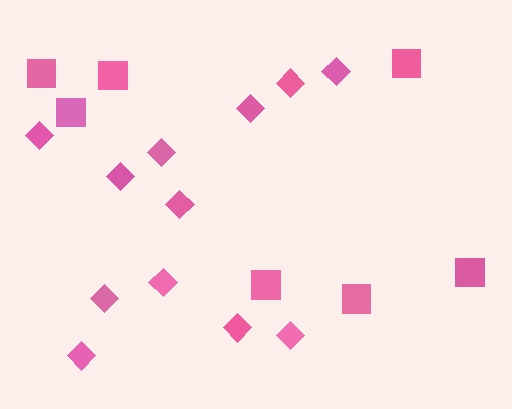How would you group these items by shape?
There are 2 groups: one group of squares (7) and one group of diamonds (12).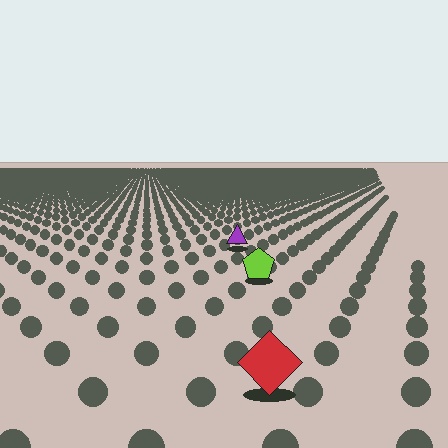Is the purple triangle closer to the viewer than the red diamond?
No. The red diamond is closer — you can tell from the texture gradient: the ground texture is coarser near it.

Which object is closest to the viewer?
The red diamond is closest. The texture marks near it are larger and more spread out.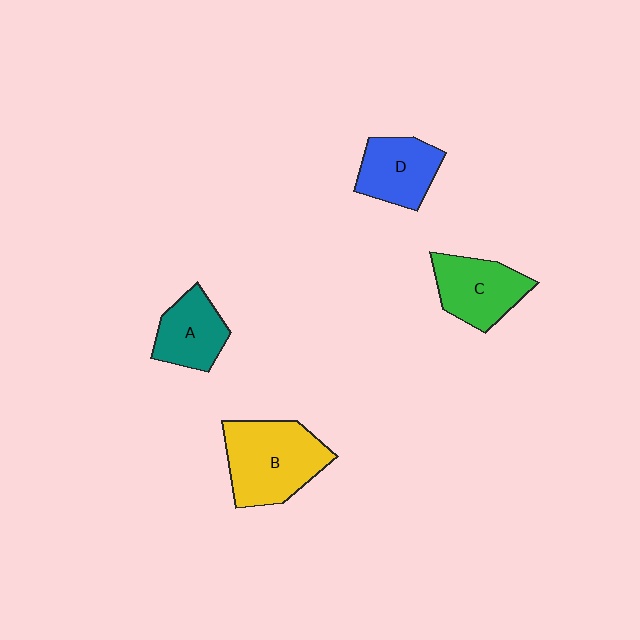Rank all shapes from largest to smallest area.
From largest to smallest: B (yellow), C (green), D (blue), A (teal).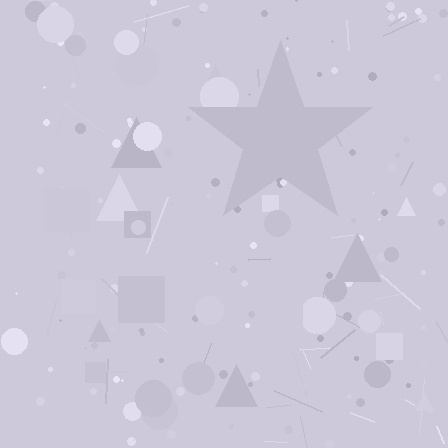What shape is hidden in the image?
A star is hidden in the image.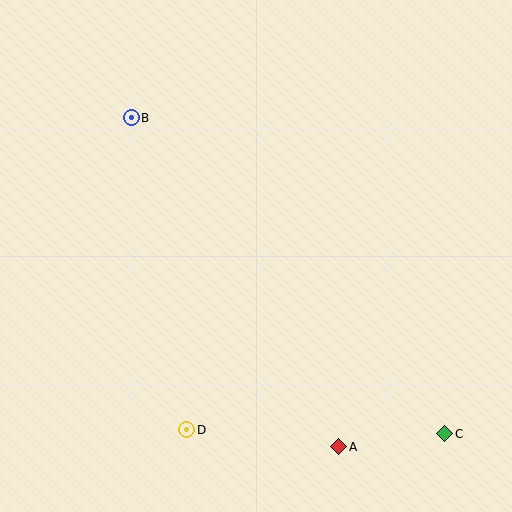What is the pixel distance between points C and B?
The distance between C and B is 445 pixels.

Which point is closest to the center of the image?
Point B at (131, 118) is closest to the center.